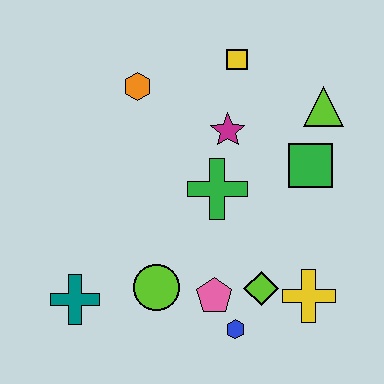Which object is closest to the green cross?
The magenta star is closest to the green cross.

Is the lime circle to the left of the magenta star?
Yes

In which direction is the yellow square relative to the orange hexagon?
The yellow square is to the right of the orange hexagon.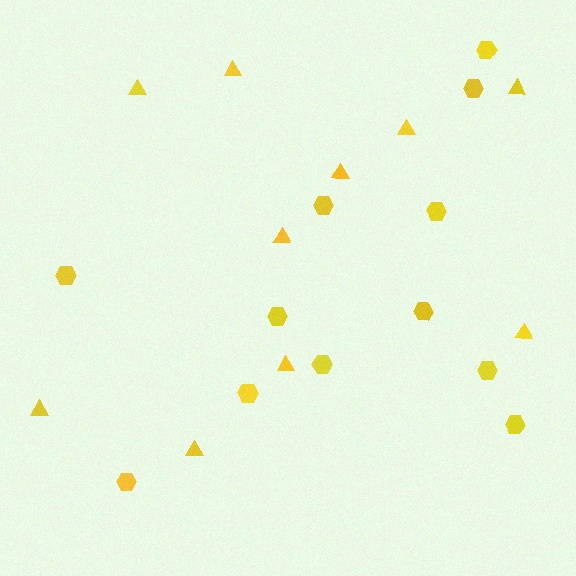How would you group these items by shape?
There are 2 groups: one group of triangles (10) and one group of hexagons (12).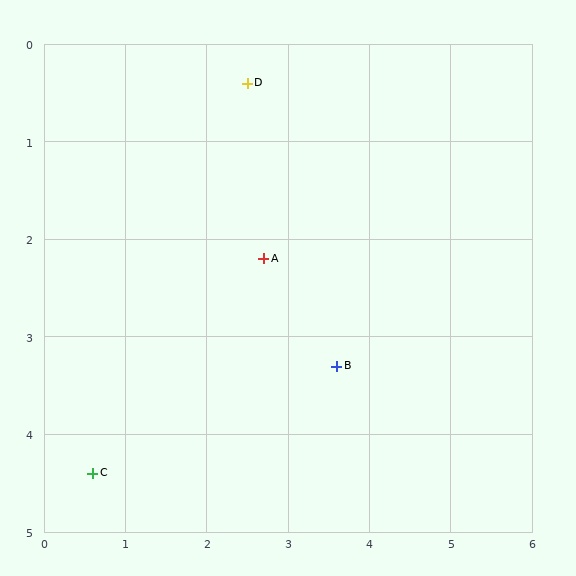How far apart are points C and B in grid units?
Points C and B are about 3.2 grid units apart.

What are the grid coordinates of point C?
Point C is at approximately (0.6, 4.4).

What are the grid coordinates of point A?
Point A is at approximately (2.7, 2.2).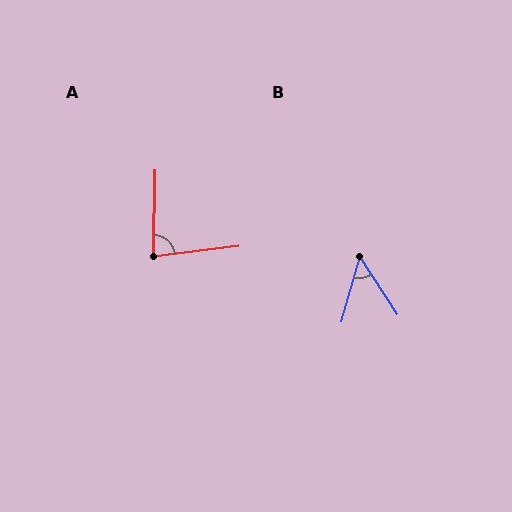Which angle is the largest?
A, at approximately 82 degrees.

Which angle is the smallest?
B, at approximately 49 degrees.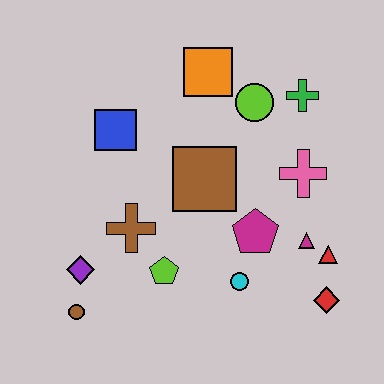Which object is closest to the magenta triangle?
The red triangle is closest to the magenta triangle.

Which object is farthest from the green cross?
The brown circle is farthest from the green cross.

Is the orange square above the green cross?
Yes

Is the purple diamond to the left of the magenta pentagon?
Yes